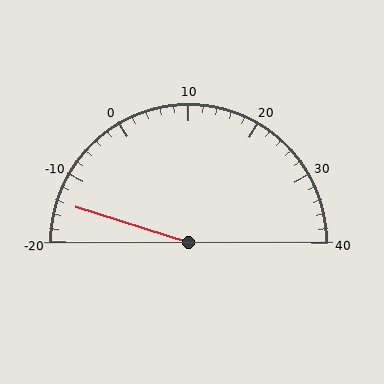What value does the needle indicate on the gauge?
The needle indicates approximately -14.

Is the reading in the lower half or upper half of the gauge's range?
The reading is in the lower half of the range (-20 to 40).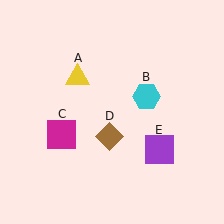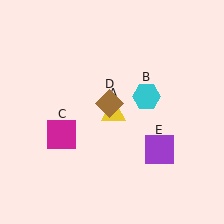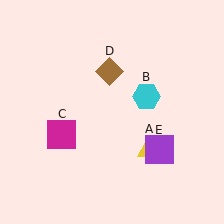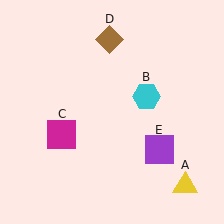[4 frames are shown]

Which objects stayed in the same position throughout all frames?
Cyan hexagon (object B) and magenta square (object C) and purple square (object E) remained stationary.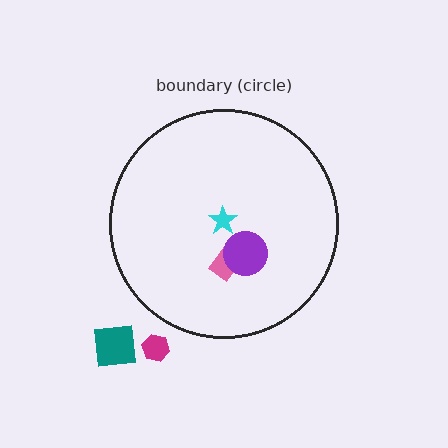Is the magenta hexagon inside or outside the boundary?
Outside.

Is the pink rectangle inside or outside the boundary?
Inside.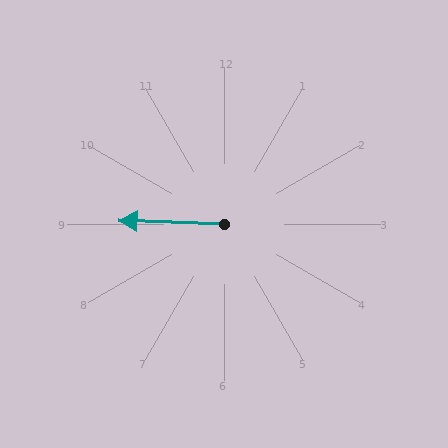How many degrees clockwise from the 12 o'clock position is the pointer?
Approximately 272 degrees.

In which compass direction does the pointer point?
West.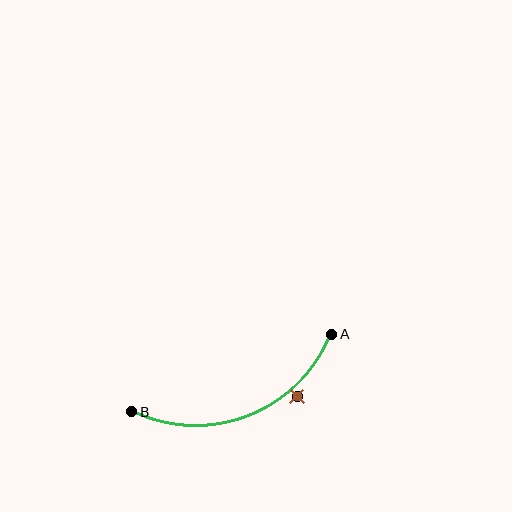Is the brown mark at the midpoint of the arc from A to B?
No — the brown mark does not lie on the arc at all. It sits slightly outside the curve.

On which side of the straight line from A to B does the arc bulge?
The arc bulges below the straight line connecting A and B.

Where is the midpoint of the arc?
The arc midpoint is the point on the curve farthest from the straight line joining A and B. It sits below that line.